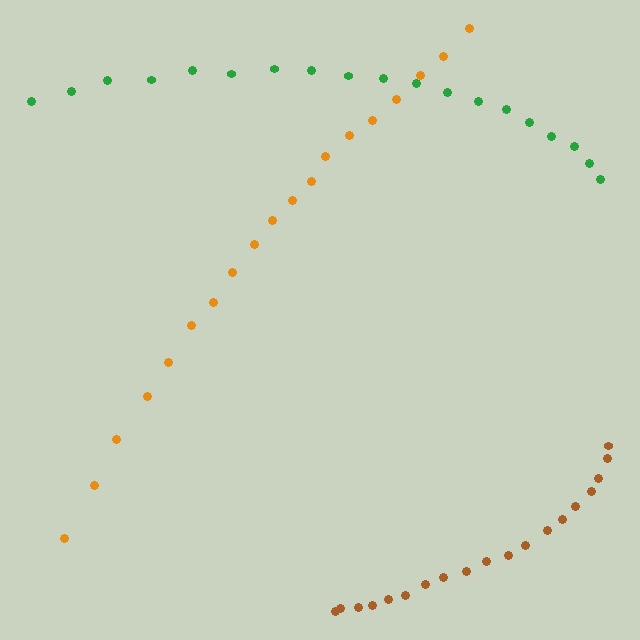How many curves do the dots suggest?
There are 3 distinct paths.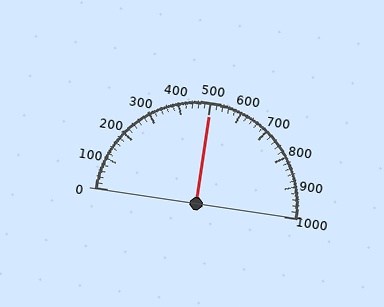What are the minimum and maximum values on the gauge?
The gauge ranges from 0 to 1000.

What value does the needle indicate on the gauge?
The needle indicates approximately 500.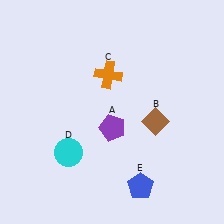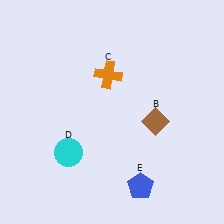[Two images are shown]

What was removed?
The purple pentagon (A) was removed in Image 2.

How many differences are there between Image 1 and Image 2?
There is 1 difference between the two images.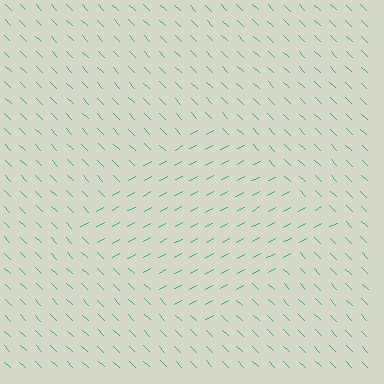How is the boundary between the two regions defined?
The boundary is defined purely by a change in line orientation (approximately 73 degrees difference). All lines are the same color and thickness.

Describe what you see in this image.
The image is filled with small green line segments. A diamond region in the image has lines oriented differently from the surrounding lines, creating a visible texture boundary.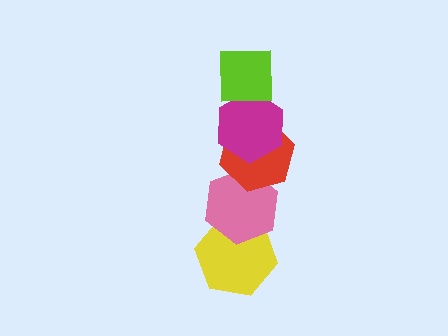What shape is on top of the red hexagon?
The magenta hexagon is on top of the red hexagon.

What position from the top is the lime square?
The lime square is 1st from the top.